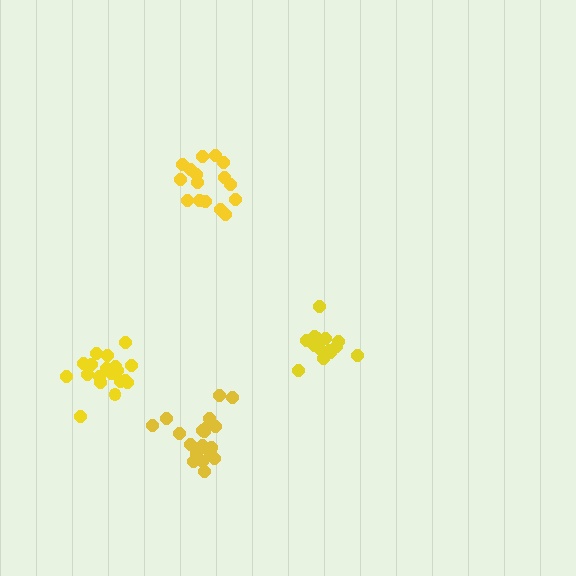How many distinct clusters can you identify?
There are 4 distinct clusters.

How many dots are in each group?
Group 1: 15 dots, Group 2: 21 dots, Group 3: 19 dots, Group 4: 16 dots (71 total).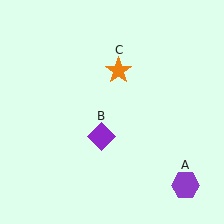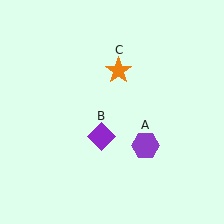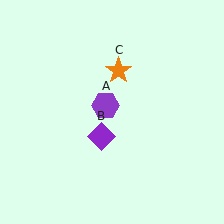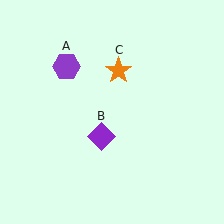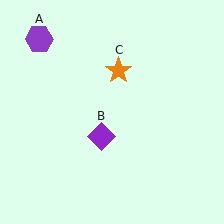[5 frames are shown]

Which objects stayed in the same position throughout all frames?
Purple diamond (object B) and orange star (object C) remained stationary.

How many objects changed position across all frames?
1 object changed position: purple hexagon (object A).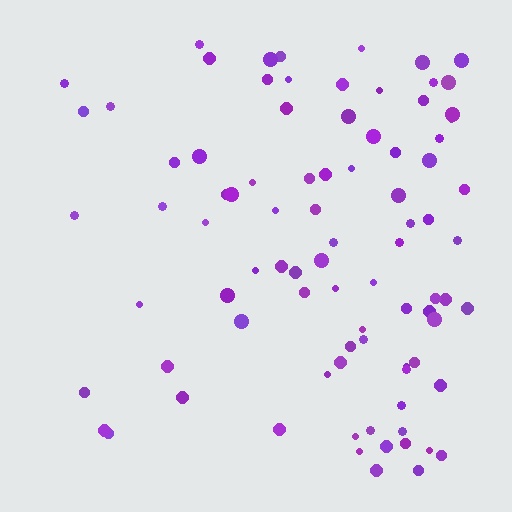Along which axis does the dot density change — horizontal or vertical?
Horizontal.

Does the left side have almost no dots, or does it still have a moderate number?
Still a moderate number, just noticeably fewer than the right.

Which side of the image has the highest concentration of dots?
The right.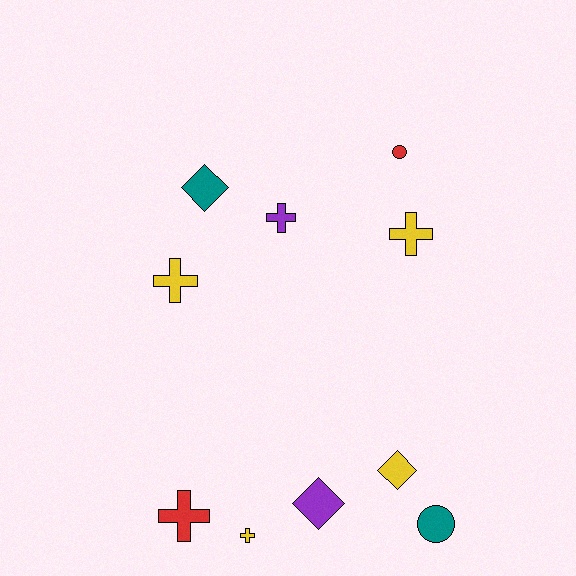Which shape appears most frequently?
Cross, with 5 objects.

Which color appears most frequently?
Yellow, with 4 objects.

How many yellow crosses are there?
There are 3 yellow crosses.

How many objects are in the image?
There are 10 objects.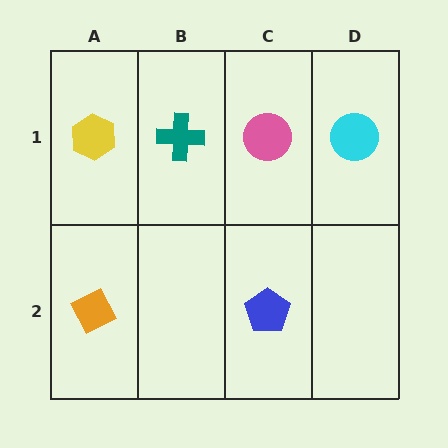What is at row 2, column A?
An orange diamond.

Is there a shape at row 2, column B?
No, that cell is empty.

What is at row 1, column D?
A cyan circle.